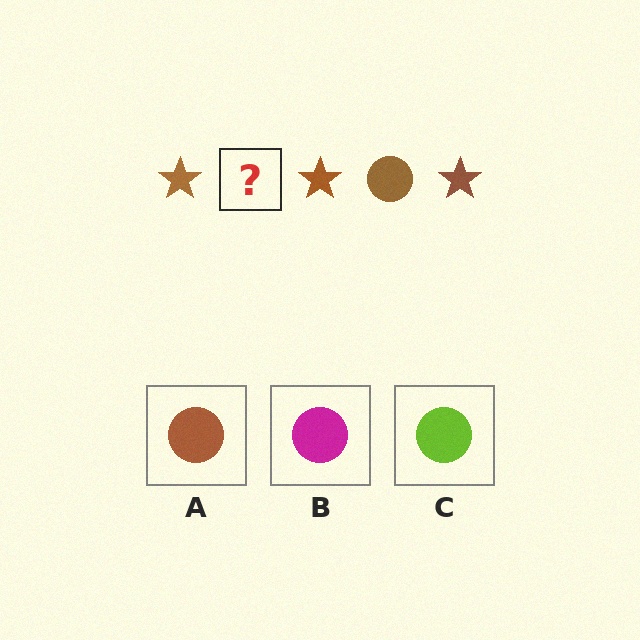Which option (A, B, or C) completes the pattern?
A.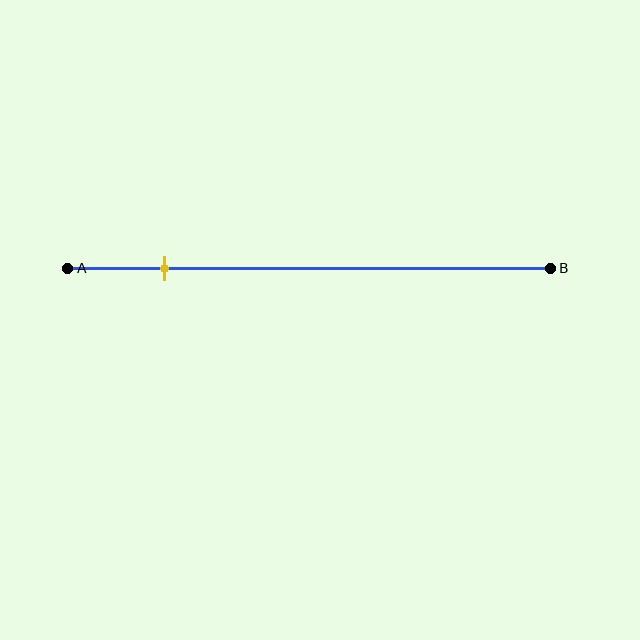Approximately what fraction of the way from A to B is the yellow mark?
The yellow mark is approximately 20% of the way from A to B.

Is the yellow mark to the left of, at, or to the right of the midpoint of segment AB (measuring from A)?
The yellow mark is to the left of the midpoint of segment AB.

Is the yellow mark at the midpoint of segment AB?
No, the mark is at about 20% from A, not at the 50% midpoint.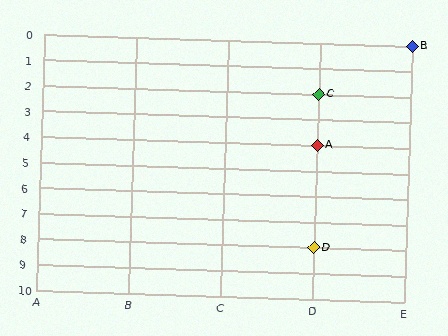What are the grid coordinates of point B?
Point B is at grid coordinates (E, 0).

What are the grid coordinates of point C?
Point C is at grid coordinates (D, 2).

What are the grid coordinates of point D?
Point D is at grid coordinates (D, 8).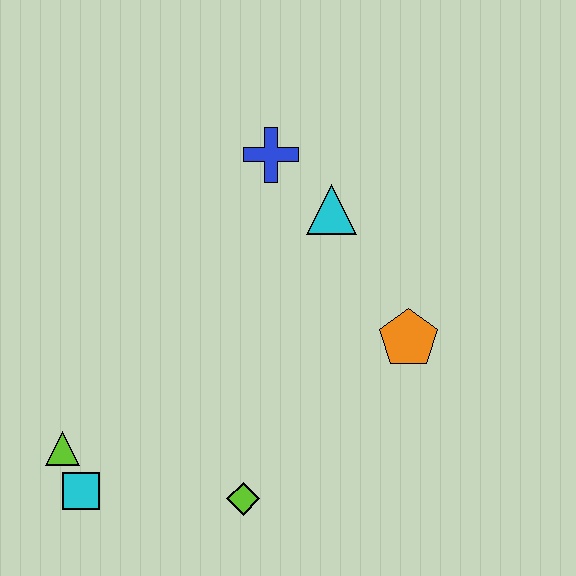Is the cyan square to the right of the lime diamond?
No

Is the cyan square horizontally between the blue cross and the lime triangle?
Yes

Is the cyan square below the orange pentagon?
Yes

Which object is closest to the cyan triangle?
The blue cross is closest to the cyan triangle.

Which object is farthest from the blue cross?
The cyan square is farthest from the blue cross.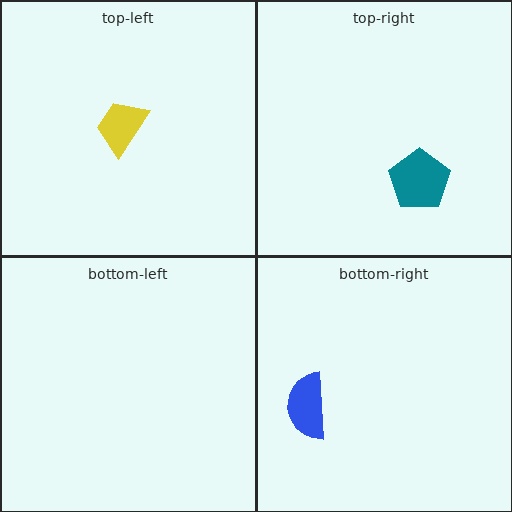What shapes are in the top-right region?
The teal pentagon.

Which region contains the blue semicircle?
The bottom-right region.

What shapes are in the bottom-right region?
The blue semicircle.